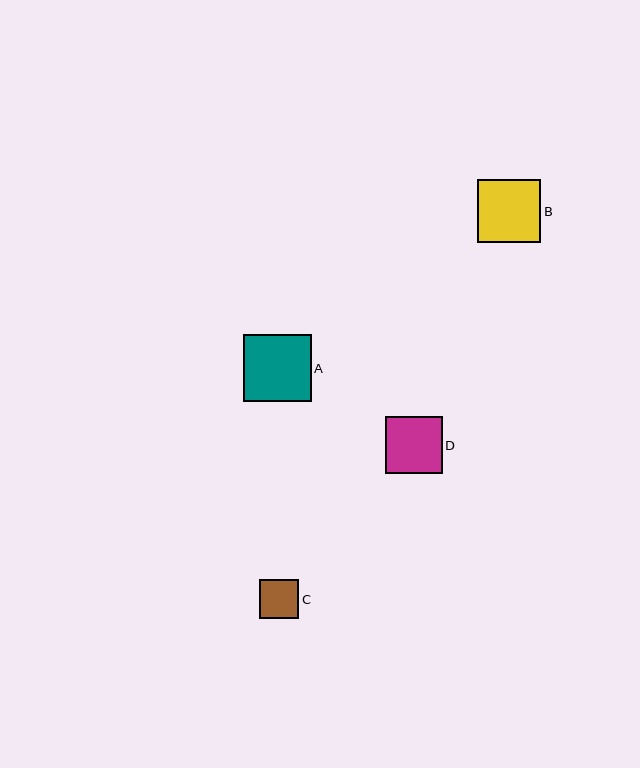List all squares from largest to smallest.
From largest to smallest: A, B, D, C.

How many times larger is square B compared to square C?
Square B is approximately 1.6 times the size of square C.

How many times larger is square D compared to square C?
Square D is approximately 1.5 times the size of square C.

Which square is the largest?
Square A is the largest with a size of approximately 68 pixels.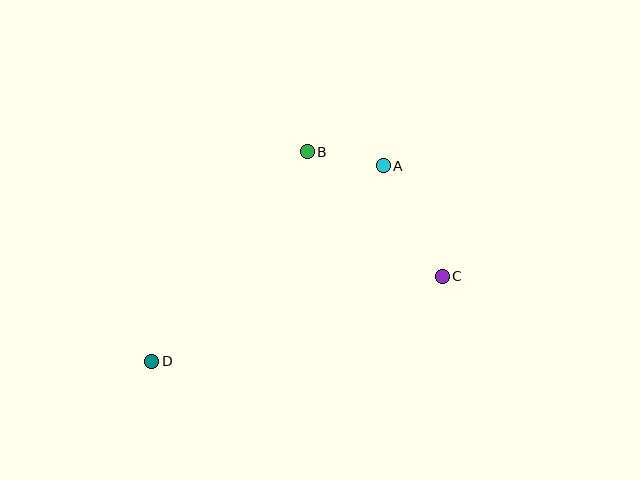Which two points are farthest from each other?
Points A and D are farthest from each other.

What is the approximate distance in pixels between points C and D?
The distance between C and D is approximately 303 pixels.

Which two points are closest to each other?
Points A and B are closest to each other.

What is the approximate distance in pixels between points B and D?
The distance between B and D is approximately 261 pixels.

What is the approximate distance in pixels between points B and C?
The distance between B and C is approximately 183 pixels.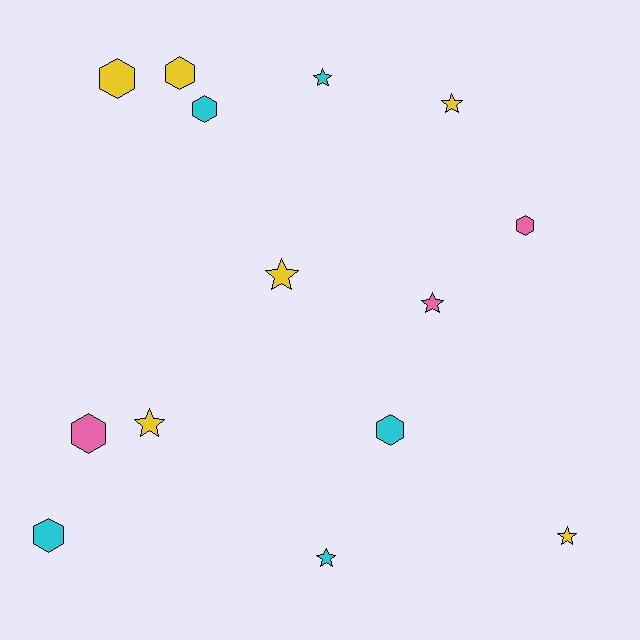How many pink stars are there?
There is 1 pink star.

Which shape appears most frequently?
Hexagon, with 7 objects.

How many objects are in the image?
There are 14 objects.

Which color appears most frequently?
Yellow, with 6 objects.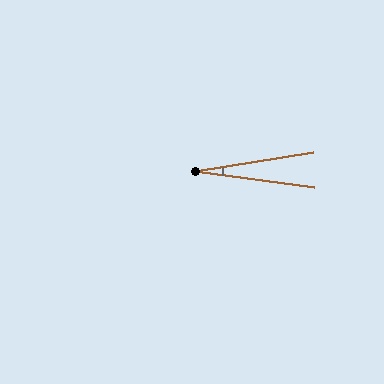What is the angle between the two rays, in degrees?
Approximately 17 degrees.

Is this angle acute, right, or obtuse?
It is acute.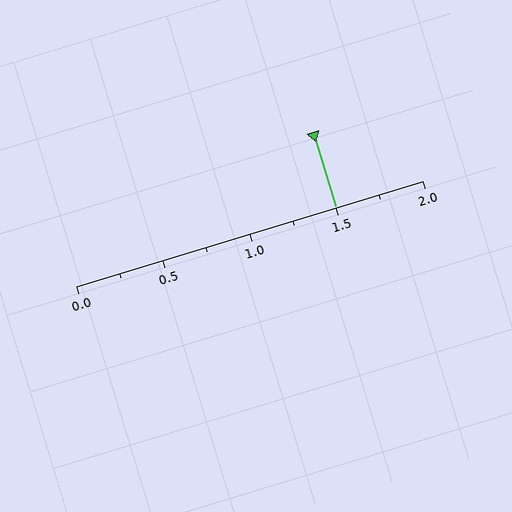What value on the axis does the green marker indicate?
The marker indicates approximately 1.5.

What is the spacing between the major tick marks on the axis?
The major ticks are spaced 0.5 apart.